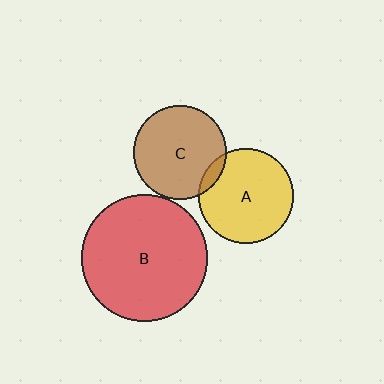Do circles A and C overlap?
Yes.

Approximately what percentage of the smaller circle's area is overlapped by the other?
Approximately 10%.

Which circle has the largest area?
Circle B (red).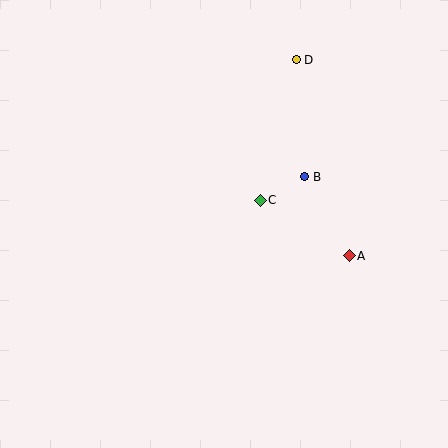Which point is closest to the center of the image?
Point C at (260, 200) is closest to the center.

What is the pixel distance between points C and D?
The distance between C and D is 145 pixels.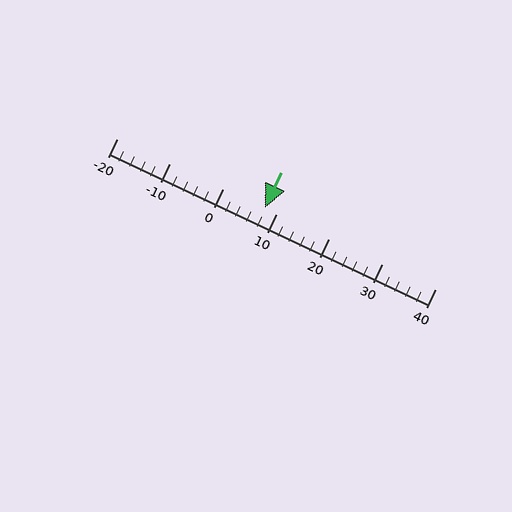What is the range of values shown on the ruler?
The ruler shows values from -20 to 40.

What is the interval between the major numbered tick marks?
The major tick marks are spaced 10 units apart.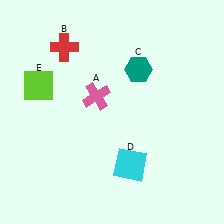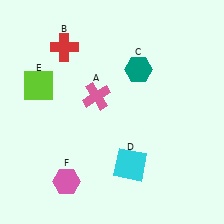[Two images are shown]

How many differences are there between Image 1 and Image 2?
There is 1 difference between the two images.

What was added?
A pink hexagon (F) was added in Image 2.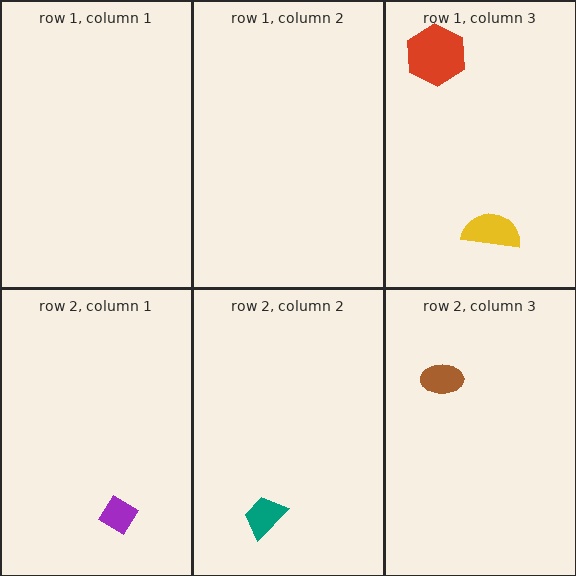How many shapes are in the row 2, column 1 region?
1.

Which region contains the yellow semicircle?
The row 1, column 3 region.